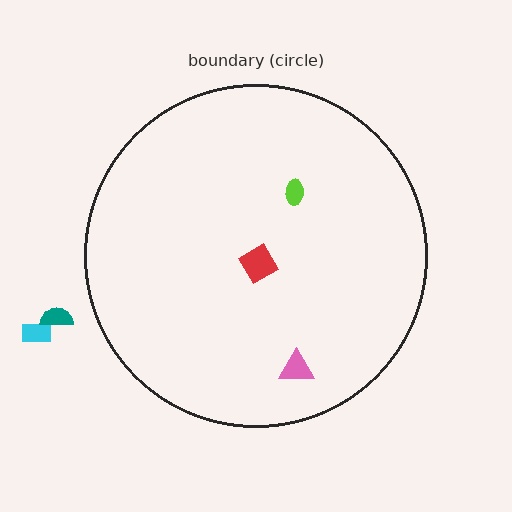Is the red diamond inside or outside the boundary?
Inside.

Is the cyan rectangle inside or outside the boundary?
Outside.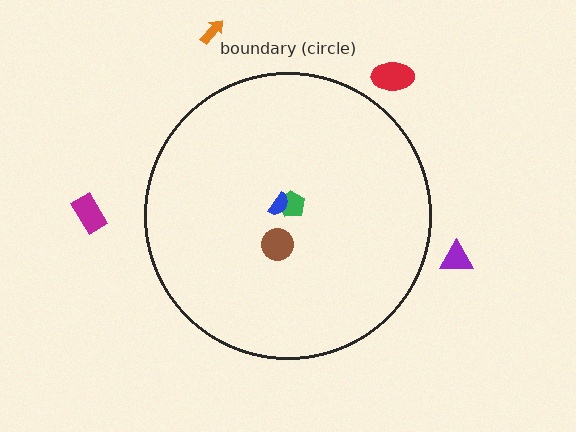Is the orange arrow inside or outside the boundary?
Outside.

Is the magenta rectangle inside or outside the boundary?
Outside.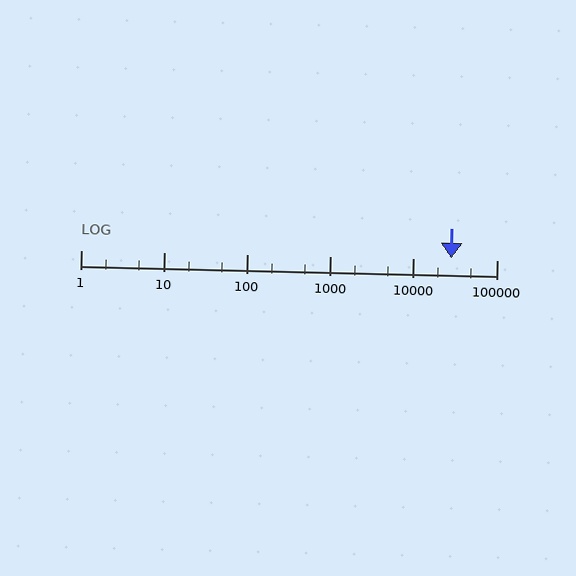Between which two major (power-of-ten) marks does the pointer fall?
The pointer is between 10000 and 100000.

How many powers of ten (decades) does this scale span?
The scale spans 5 decades, from 1 to 100000.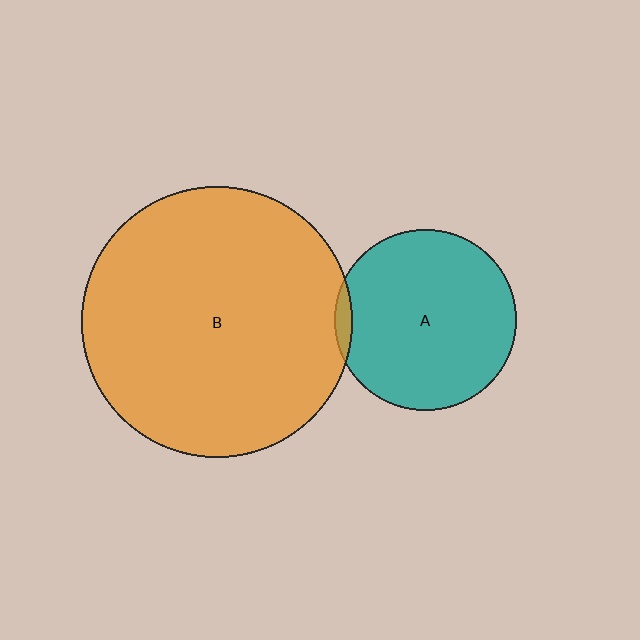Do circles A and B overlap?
Yes.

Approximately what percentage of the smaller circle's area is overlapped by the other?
Approximately 5%.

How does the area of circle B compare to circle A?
Approximately 2.2 times.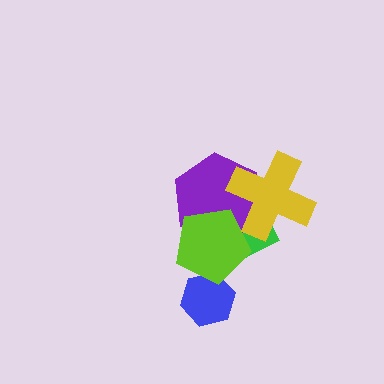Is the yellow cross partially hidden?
No, no other shape covers it.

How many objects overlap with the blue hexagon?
1 object overlaps with the blue hexagon.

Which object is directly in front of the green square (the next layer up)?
The purple hexagon is directly in front of the green square.